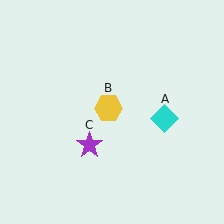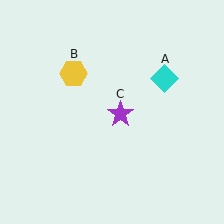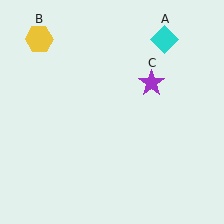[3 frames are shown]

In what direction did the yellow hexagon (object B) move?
The yellow hexagon (object B) moved up and to the left.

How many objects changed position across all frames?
3 objects changed position: cyan diamond (object A), yellow hexagon (object B), purple star (object C).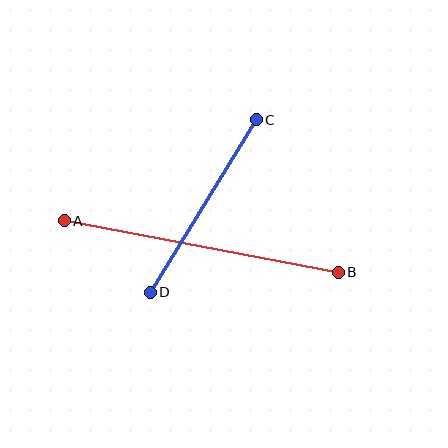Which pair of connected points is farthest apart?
Points A and B are farthest apart.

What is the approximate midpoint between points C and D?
The midpoint is at approximately (203, 206) pixels.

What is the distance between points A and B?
The distance is approximately 279 pixels.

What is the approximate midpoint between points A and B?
The midpoint is at approximately (201, 247) pixels.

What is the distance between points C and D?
The distance is approximately 202 pixels.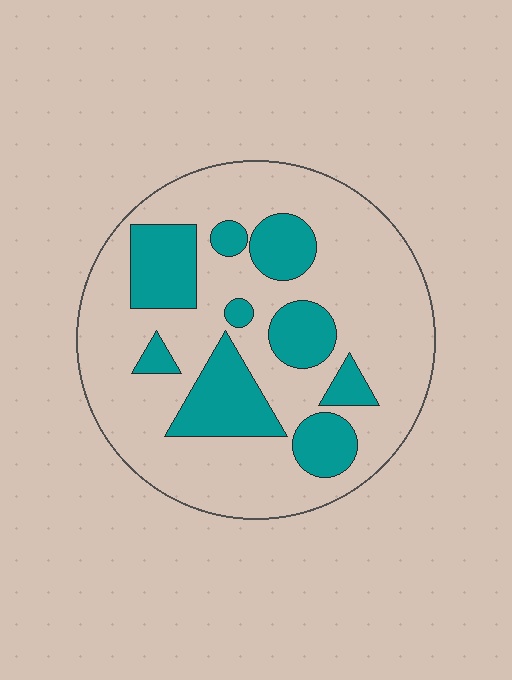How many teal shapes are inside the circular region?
9.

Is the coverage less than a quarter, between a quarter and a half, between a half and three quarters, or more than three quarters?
Between a quarter and a half.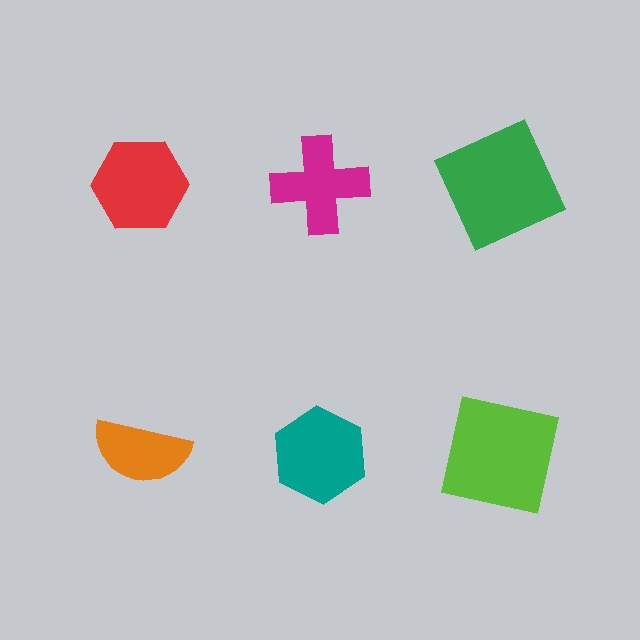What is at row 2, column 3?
A lime square.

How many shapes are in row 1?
3 shapes.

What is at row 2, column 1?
An orange semicircle.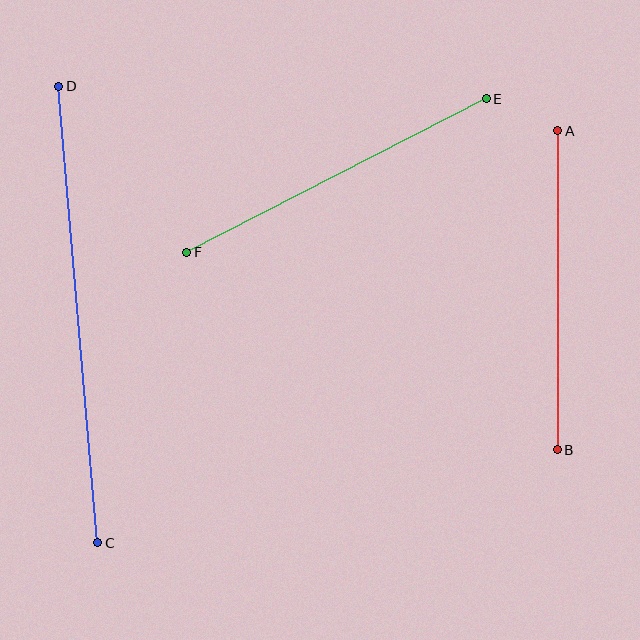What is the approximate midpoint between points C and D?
The midpoint is at approximately (78, 315) pixels.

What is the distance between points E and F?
The distance is approximately 337 pixels.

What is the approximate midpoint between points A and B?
The midpoint is at approximately (557, 290) pixels.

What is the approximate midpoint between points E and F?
The midpoint is at approximately (337, 176) pixels.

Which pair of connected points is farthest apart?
Points C and D are farthest apart.